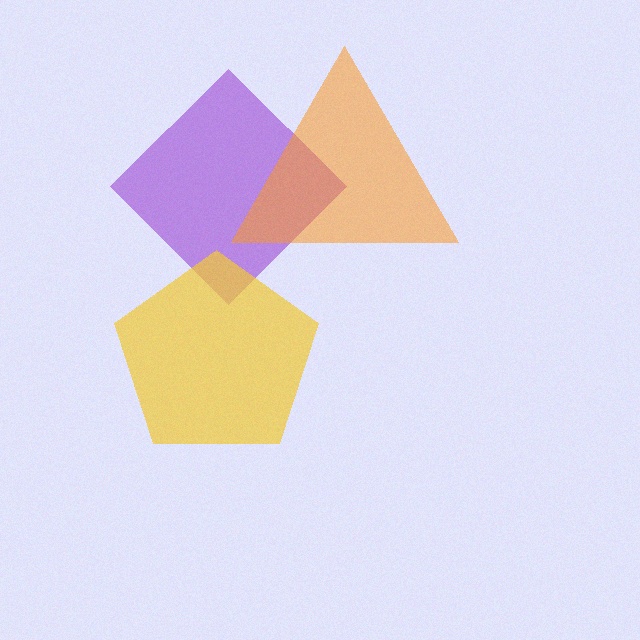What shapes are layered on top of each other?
The layered shapes are: a purple diamond, a yellow pentagon, an orange triangle.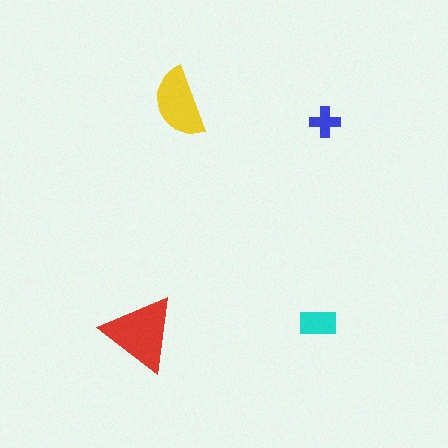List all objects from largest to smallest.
The red triangle, the yellow semicircle, the cyan rectangle, the blue cross.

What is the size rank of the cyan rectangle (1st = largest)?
3rd.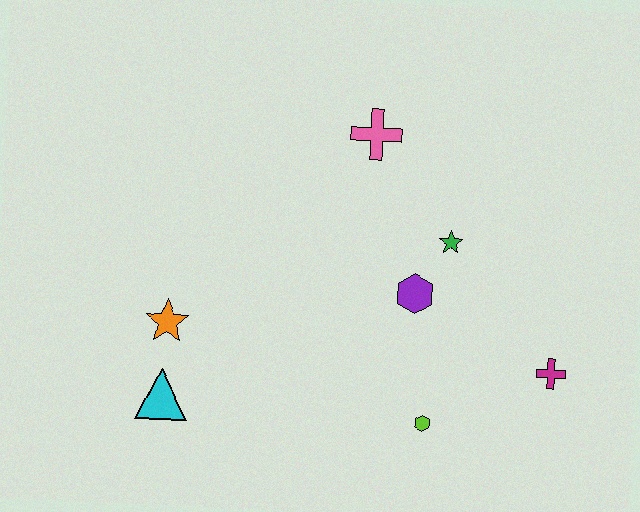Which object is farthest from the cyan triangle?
The magenta cross is farthest from the cyan triangle.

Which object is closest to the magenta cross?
The lime hexagon is closest to the magenta cross.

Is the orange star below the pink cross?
Yes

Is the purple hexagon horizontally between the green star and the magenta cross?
No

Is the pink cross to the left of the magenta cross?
Yes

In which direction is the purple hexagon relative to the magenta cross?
The purple hexagon is to the left of the magenta cross.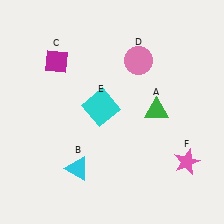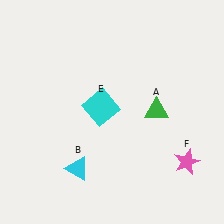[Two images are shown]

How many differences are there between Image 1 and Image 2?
There are 2 differences between the two images.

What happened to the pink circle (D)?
The pink circle (D) was removed in Image 2. It was in the top-right area of Image 1.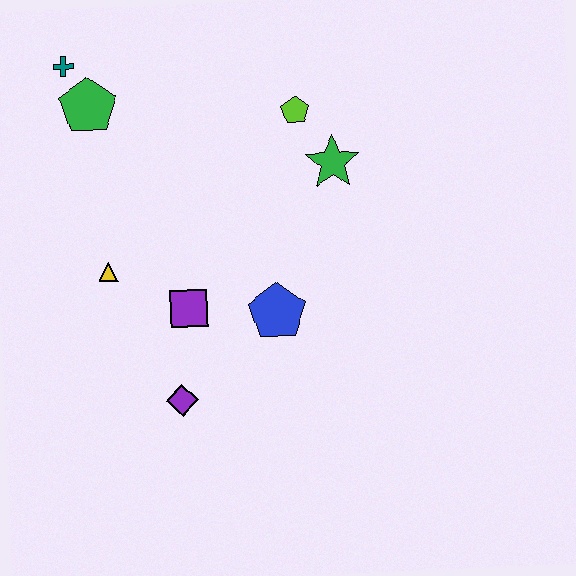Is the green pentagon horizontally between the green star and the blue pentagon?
No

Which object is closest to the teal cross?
The green pentagon is closest to the teal cross.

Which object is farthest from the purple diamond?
The teal cross is farthest from the purple diamond.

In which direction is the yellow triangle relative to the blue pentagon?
The yellow triangle is to the left of the blue pentagon.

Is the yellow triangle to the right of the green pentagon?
Yes